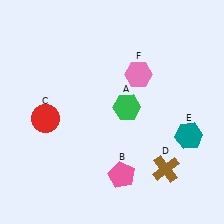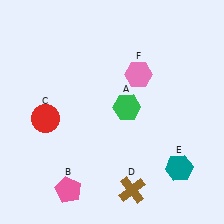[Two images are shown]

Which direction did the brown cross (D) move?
The brown cross (D) moved left.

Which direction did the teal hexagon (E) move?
The teal hexagon (E) moved down.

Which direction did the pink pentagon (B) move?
The pink pentagon (B) moved left.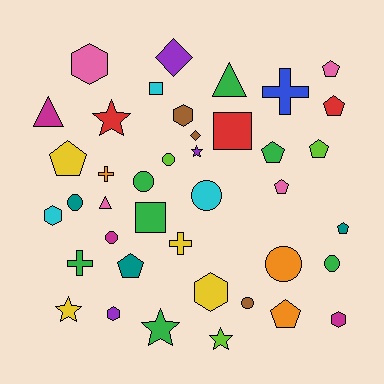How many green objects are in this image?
There are 7 green objects.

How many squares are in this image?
There are 3 squares.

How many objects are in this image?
There are 40 objects.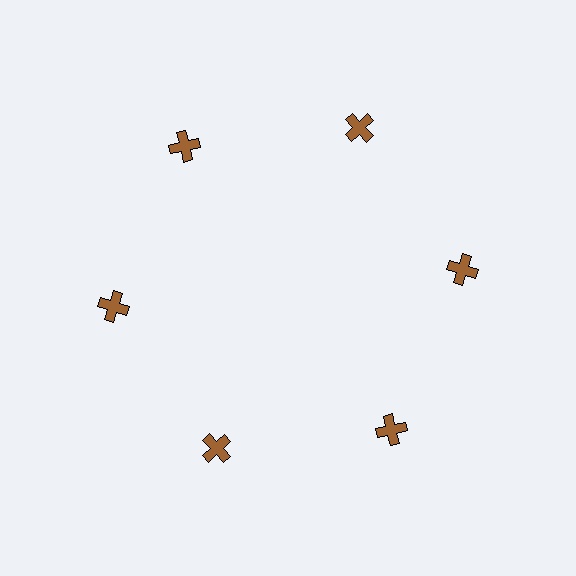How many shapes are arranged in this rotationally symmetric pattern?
There are 6 shapes, arranged in 6 groups of 1.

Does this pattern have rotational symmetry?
Yes, this pattern has 6-fold rotational symmetry. It looks the same after rotating 60 degrees around the center.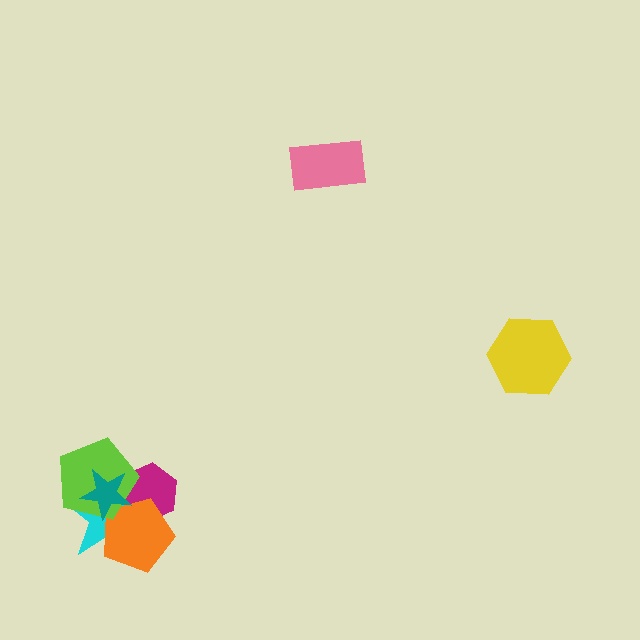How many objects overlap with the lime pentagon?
4 objects overlap with the lime pentagon.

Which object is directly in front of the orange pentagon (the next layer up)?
The lime pentagon is directly in front of the orange pentagon.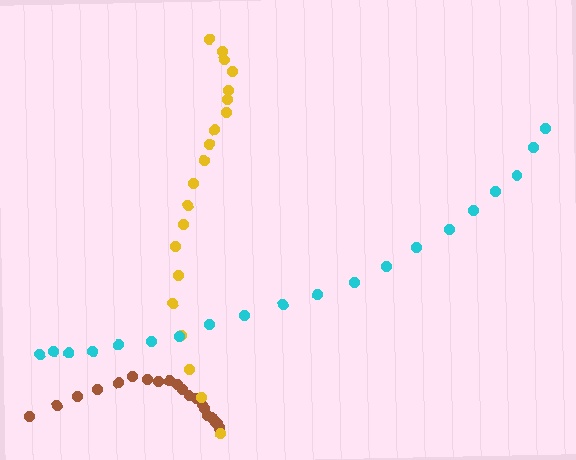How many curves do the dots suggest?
There are 3 distinct paths.